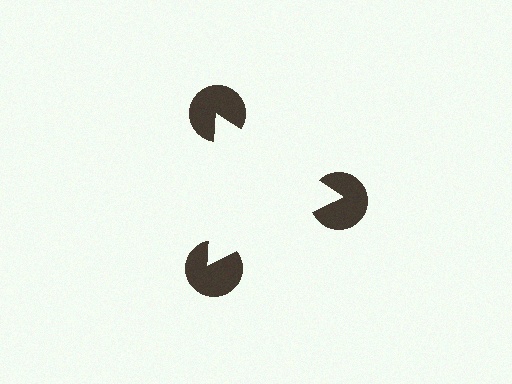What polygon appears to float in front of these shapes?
An illusory triangle — its edges are inferred from the aligned wedge cuts in the pac-man discs, not physically drawn.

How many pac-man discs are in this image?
There are 3 — one at each vertex of the illusory triangle.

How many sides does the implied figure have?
3 sides.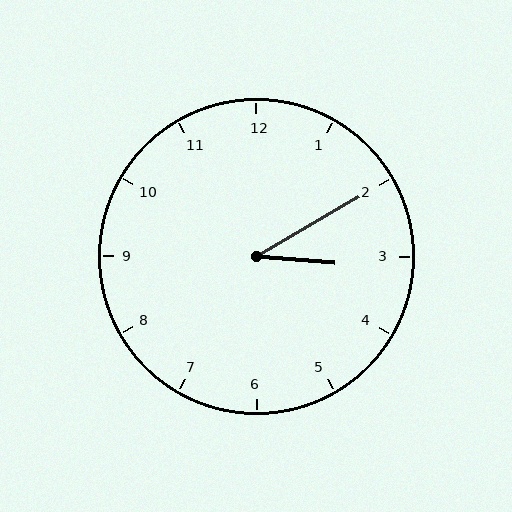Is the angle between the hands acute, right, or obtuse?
It is acute.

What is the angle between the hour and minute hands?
Approximately 35 degrees.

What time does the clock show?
3:10.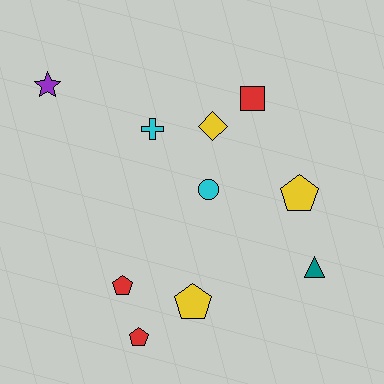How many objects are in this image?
There are 10 objects.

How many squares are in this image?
There is 1 square.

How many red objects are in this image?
There are 3 red objects.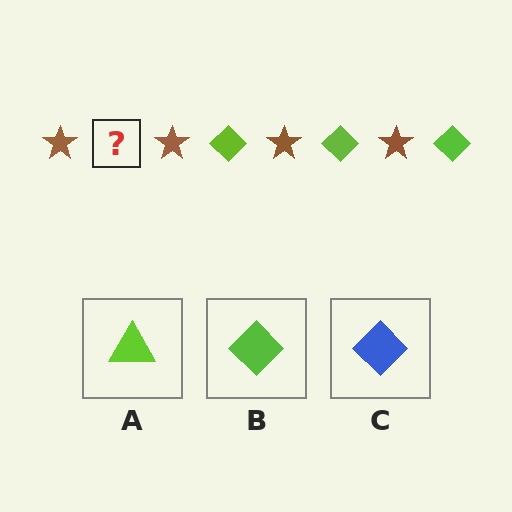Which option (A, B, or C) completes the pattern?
B.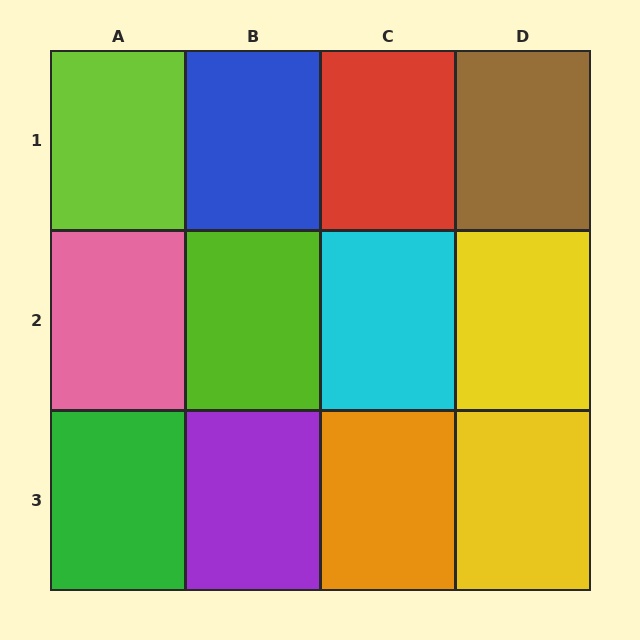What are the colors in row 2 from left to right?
Pink, lime, cyan, yellow.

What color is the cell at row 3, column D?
Yellow.